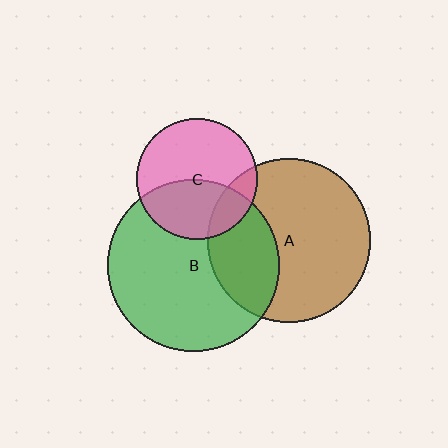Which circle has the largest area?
Circle B (green).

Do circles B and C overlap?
Yes.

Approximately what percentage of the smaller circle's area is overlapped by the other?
Approximately 40%.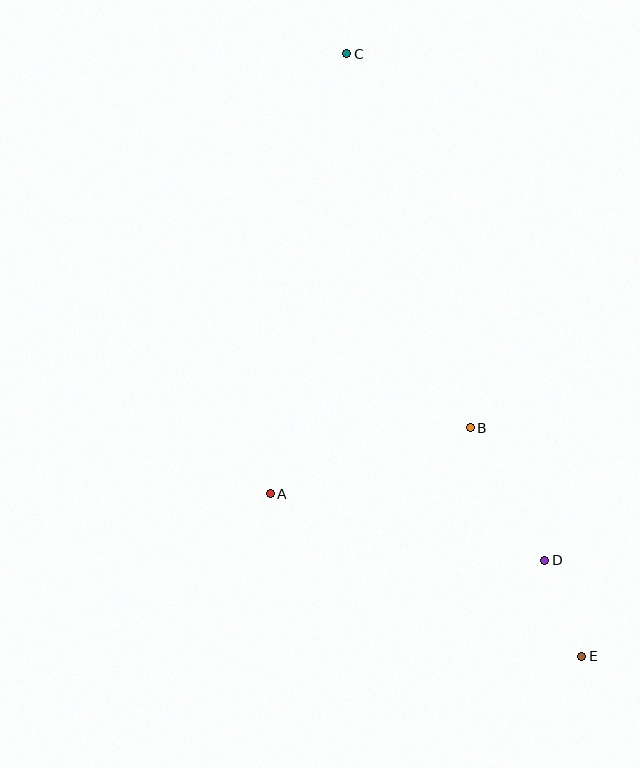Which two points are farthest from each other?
Points C and E are farthest from each other.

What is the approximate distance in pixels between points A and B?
The distance between A and B is approximately 210 pixels.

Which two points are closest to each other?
Points D and E are closest to each other.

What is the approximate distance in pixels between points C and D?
The distance between C and D is approximately 544 pixels.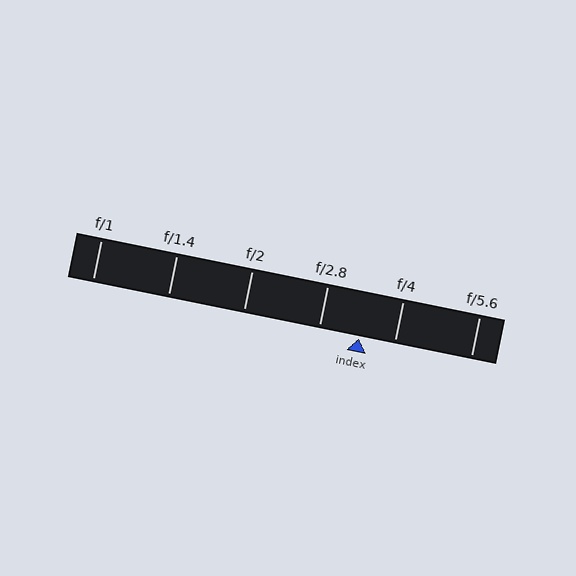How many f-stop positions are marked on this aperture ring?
There are 6 f-stop positions marked.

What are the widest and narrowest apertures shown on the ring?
The widest aperture shown is f/1 and the narrowest is f/5.6.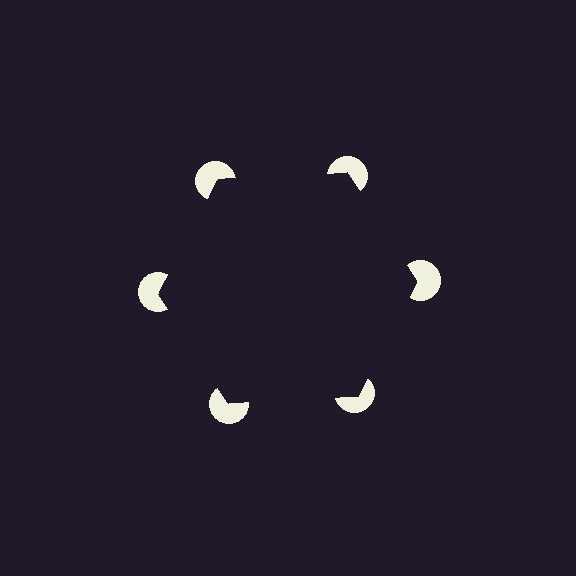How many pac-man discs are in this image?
There are 6 — one at each vertex of the illusory hexagon.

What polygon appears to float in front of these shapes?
An illusory hexagon — its edges are inferred from the aligned wedge cuts in the pac-man discs, not physically drawn.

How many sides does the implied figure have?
6 sides.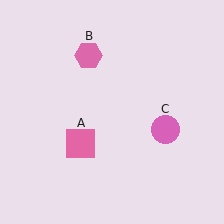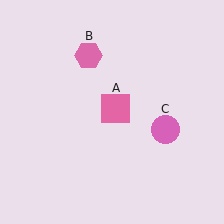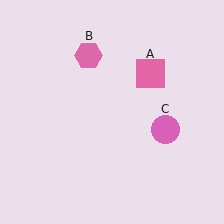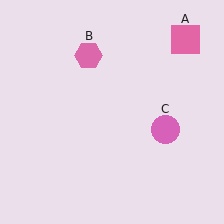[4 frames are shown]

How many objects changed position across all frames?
1 object changed position: pink square (object A).